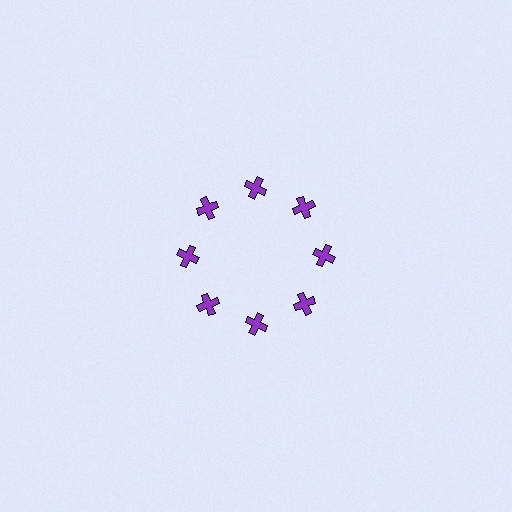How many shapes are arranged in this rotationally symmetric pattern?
There are 8 shapes, arranged in 8 groups of 1.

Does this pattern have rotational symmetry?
Yes, this pattern has 8-fold rotational symmetry. It looks the same after rotating 45 degrees around the center.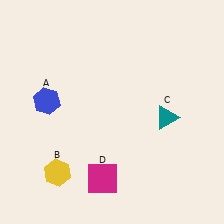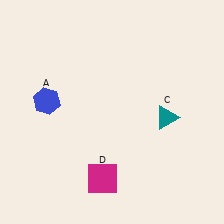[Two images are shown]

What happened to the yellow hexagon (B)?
The yellow hexagon (B) was removed in Image 2. It was in the bottom-left area of Image 1.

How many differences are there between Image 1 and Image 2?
There is 1 difference between the two images.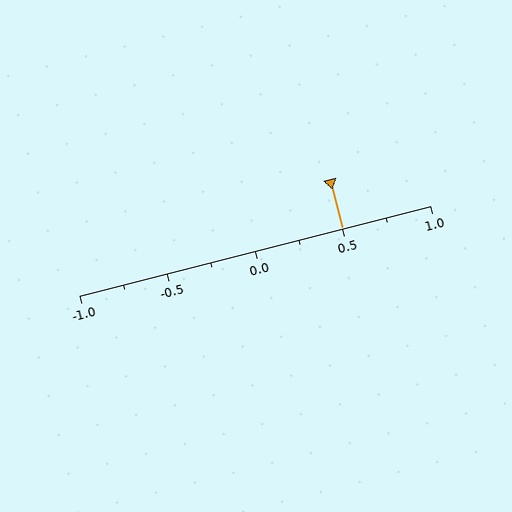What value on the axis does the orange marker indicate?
The marker indicates approximately 0.5.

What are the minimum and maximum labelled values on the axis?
The axis runs from -1.0 to 1.0.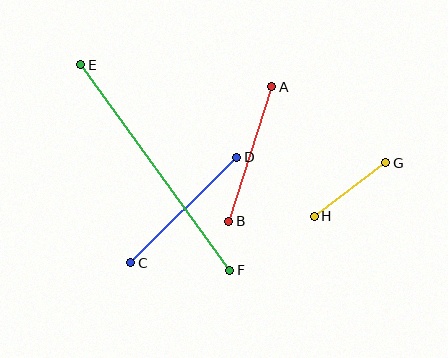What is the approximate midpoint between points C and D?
The midpoint is at approximately (184, 210) pixels.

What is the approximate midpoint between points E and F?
The midpoint is at approximately (155, 168) pixels.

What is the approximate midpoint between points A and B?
The midpoint is at approximately (250, 154) pixels.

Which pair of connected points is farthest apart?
Points E and F are farthest apart.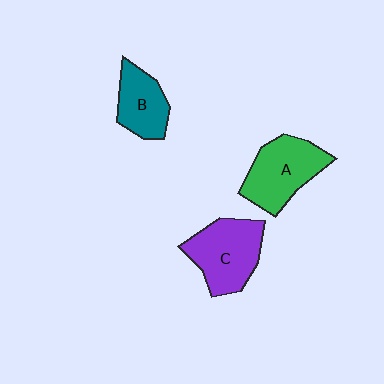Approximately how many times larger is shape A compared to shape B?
Approximately 1.4 times.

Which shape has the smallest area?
Shape B (teal).